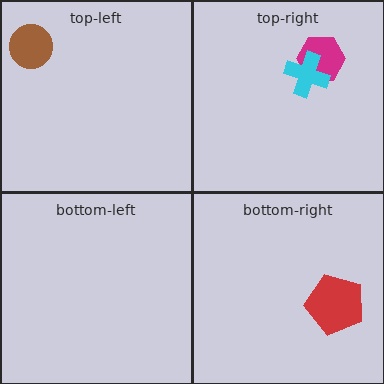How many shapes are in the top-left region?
1.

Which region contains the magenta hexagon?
The top-right region.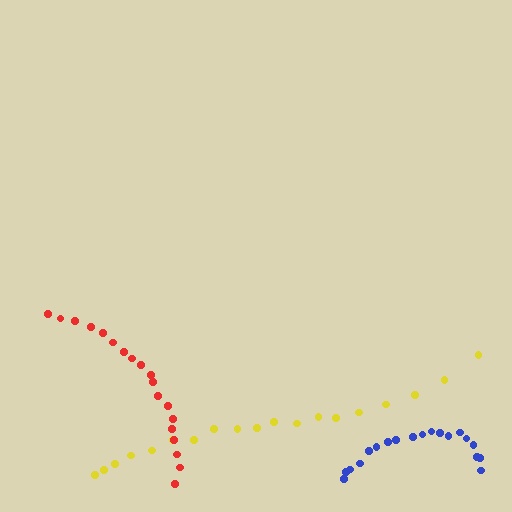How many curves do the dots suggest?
There are 3 distinct paths.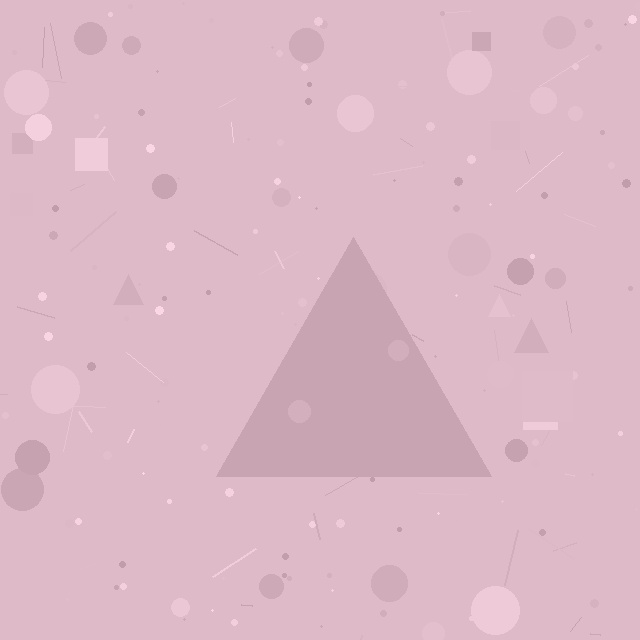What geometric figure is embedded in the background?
A triangle is embedded in the background.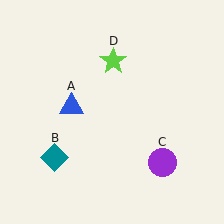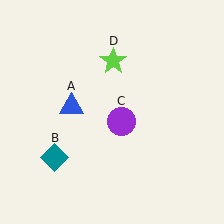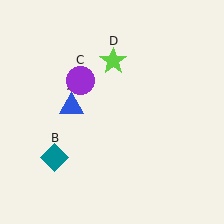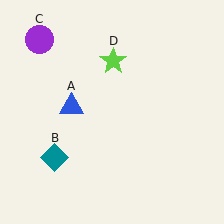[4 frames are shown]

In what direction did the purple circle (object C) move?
The purple circle (object C) moved up and to the left.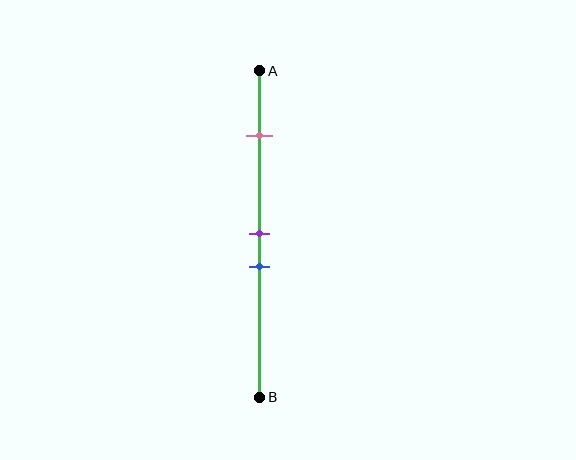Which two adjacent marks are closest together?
The purple and blue marks are the closest adjacent pair.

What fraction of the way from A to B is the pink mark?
The pink mark is approximately 20% (0.2) of the way from A to B.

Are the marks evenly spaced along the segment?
No, the marks are not evenly spaced.